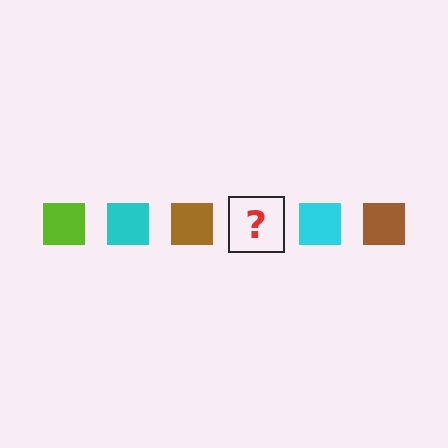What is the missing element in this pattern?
The missing element is a lime square.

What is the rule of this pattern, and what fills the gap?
The rule is that the pattern cycles through lime, cyan, brown squares. The gap should be filled with a lime square.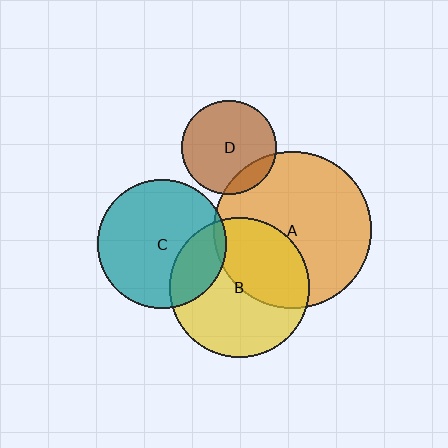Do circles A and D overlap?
Yes.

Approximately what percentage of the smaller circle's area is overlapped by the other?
Approximately 15%.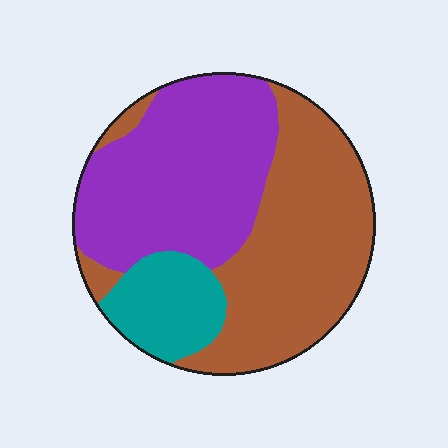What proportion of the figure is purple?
Purple covers 41% of the figure.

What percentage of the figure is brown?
Brown covers 45% of the figure.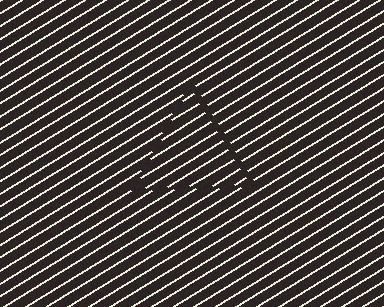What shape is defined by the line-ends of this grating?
An illusory triangle. The interior of the shape contains the same grating, shifted by half a period — the contour is defined by the phase discontinuity where line-ends from the inner and outer gratings abut.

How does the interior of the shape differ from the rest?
The interior of the shape contains the same grating, shifted by half a period — the contour is defined by the phase discontinuity where line-ends from the inner and outer gratings abut.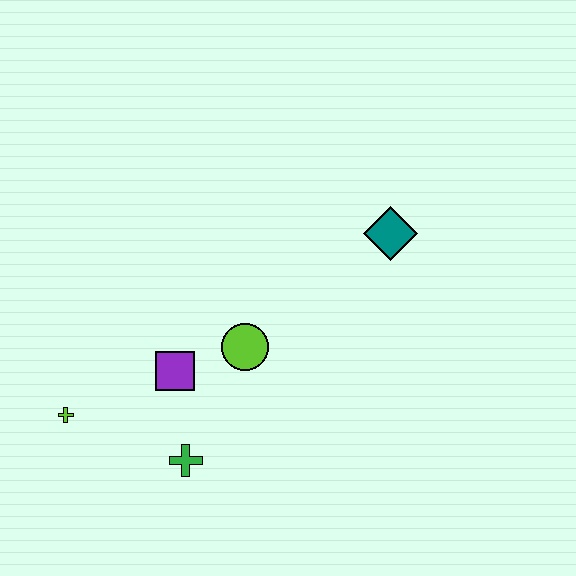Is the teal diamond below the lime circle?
No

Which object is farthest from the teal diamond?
The lime cross is farthest from the teal diamond.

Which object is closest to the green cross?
The purple square is closest to the green cross.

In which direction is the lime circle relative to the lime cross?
The lime circle is to the right of the lime cross.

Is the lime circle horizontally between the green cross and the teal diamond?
Yes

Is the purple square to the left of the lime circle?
Yes